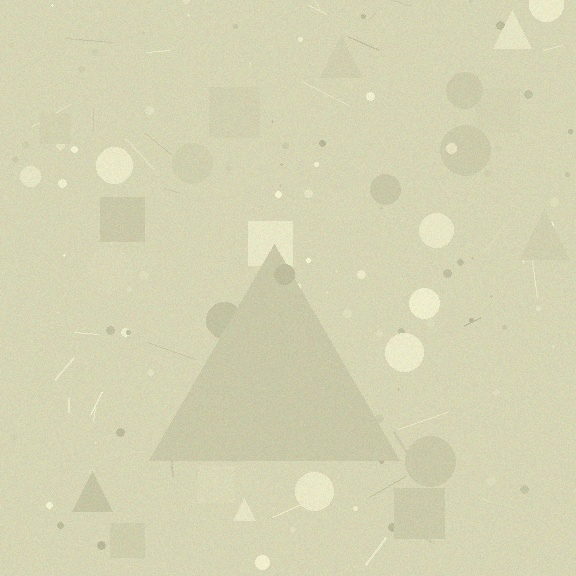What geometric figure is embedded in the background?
A triangle is embedded in the background.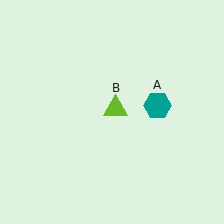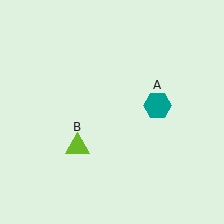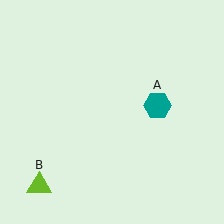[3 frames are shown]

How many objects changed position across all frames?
1 object changed position: lime triangle (object B).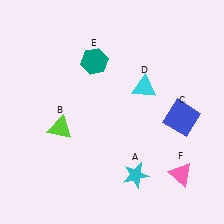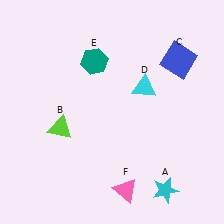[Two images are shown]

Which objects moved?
The objects that moved are: the cyan star (A), the blue square (C), the pink triangle (F).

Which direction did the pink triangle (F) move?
The pink triangle (F) moved left.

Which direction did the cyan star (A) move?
The cyan star (A) moved right.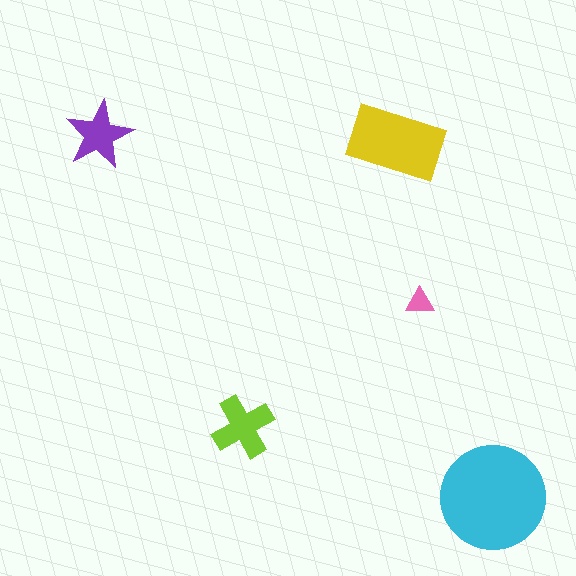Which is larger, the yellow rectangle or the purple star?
The yellow rectangle.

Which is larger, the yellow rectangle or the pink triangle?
The yellow rectangle.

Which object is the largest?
The cyan circle.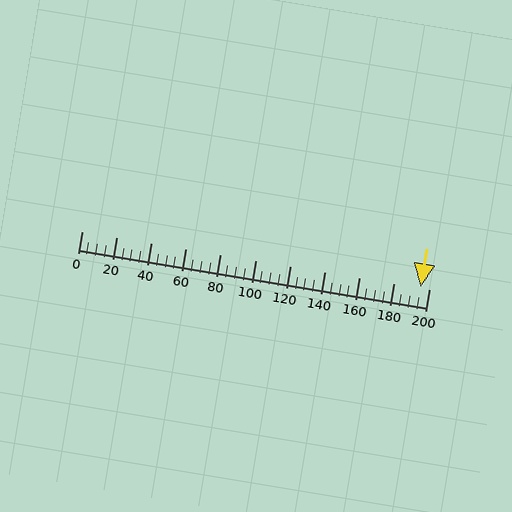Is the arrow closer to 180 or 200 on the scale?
The arrow is closer to 200.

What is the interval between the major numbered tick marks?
The major tick marks are spaced 20 units apart.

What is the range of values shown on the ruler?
The ruler shows values from 0 to 200.